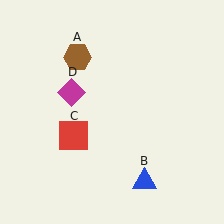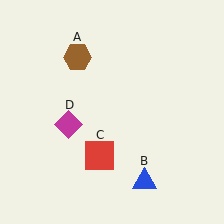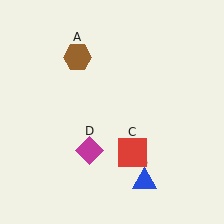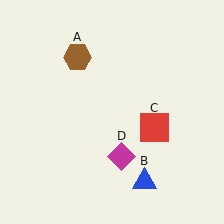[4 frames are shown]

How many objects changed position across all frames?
2 objects changed position: red square (object C), magenta diamond (object D).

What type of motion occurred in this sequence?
The red square (object C), magenta diamond (object D) rotated counterclockwise around the center of the scene.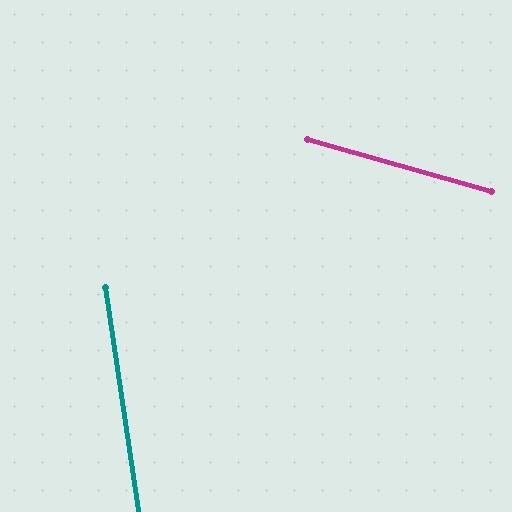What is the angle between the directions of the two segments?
Approximately 66 degrees.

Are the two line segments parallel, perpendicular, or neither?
Neither parallel nor perpendicular — they differ by about 66°.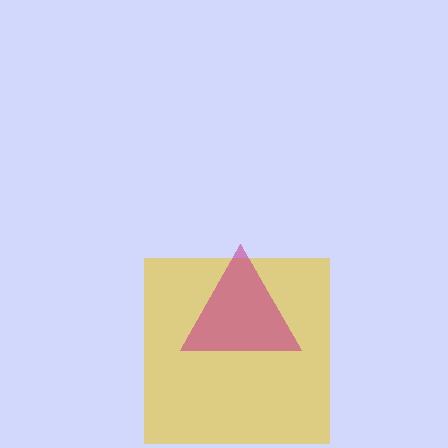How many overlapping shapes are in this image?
There are 2 overlapping shapes in the image.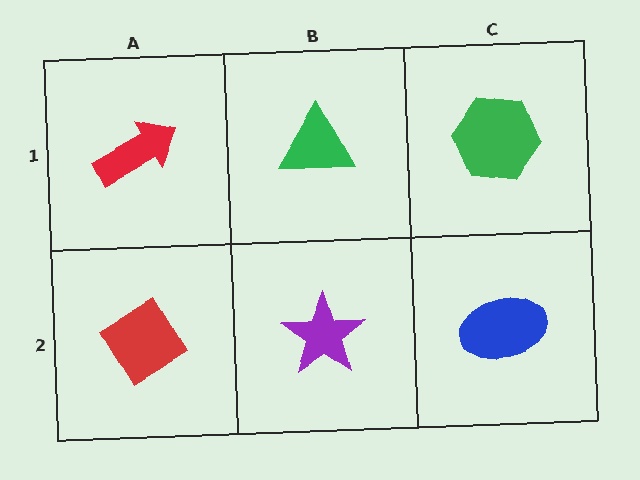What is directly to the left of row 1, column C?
A green triangle.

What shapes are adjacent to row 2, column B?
A green triangle (row 1, column B), a red diamond (row 2, column A), a blue ellipse (row 2, column C).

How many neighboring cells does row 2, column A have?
2.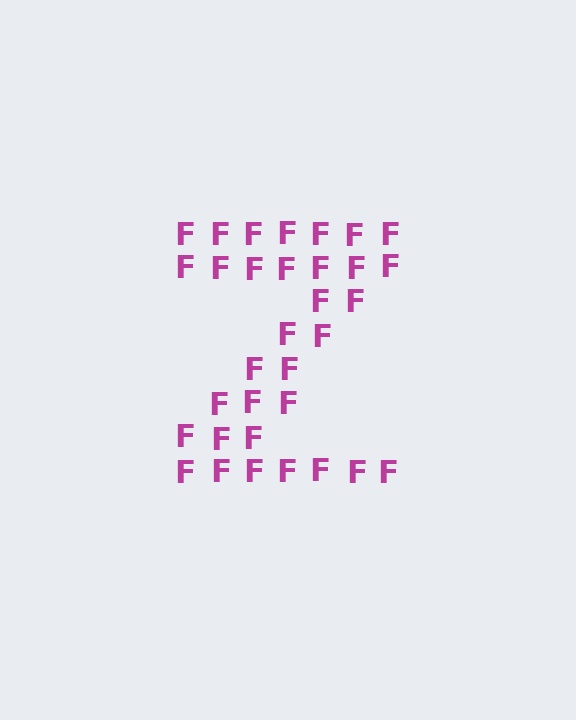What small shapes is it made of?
It is made of small letter F's.